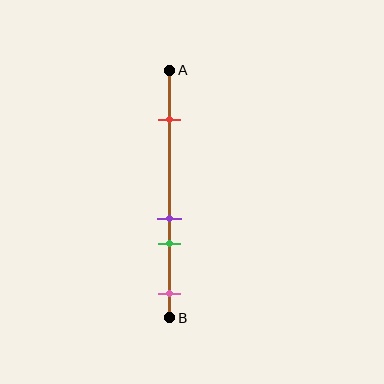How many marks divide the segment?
There are 4 marks dividing the segment.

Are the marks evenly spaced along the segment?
No, the marks are not evenly spaced.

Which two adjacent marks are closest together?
The purple and green marks are the closest adjacent pair.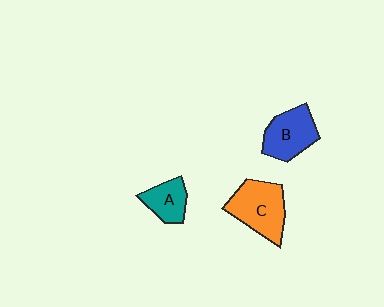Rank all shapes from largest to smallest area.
From largest to smallest: C (orange), B (blue), A (teal).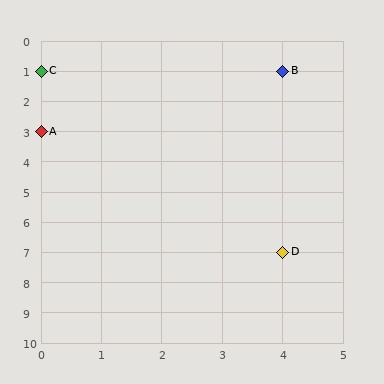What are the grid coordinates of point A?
Point A is at grid coordinates (0, 3).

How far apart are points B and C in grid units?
Points B and C are 4 columns apart.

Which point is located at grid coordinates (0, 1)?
Point C is at (0, 1).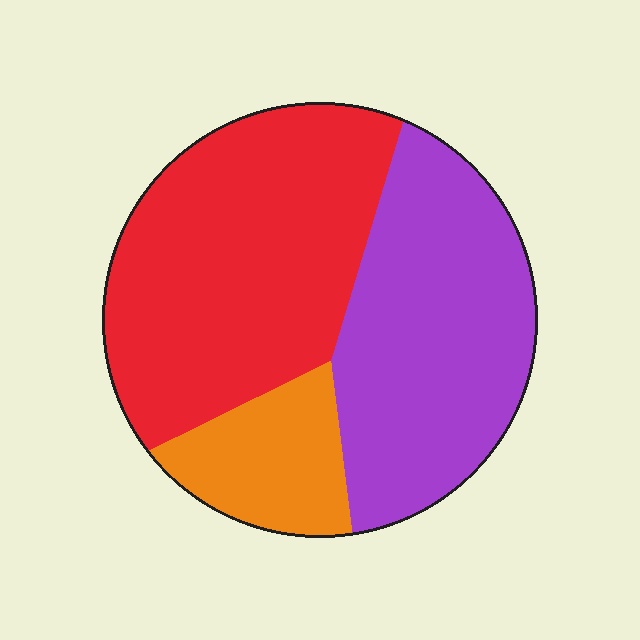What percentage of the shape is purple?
Purple takes up between a third and a half of the shape.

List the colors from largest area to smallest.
From largest to smallest: red, purple, orange.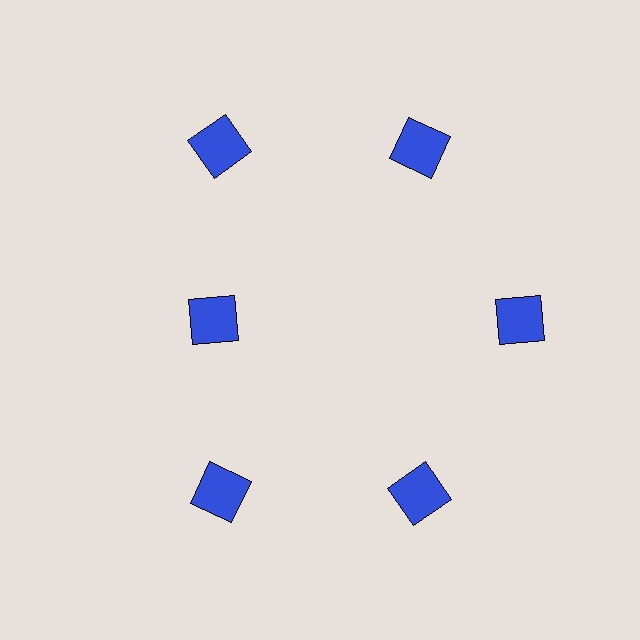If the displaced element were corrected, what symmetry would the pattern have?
It would have 6-fold rotational symmetry — the pattern would map onto itself every 60 degrees.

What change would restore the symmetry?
The symmetry would be restored by moving it outward, back onto the ring so that all 6 squares sit at equal angles and equal distance from the center.